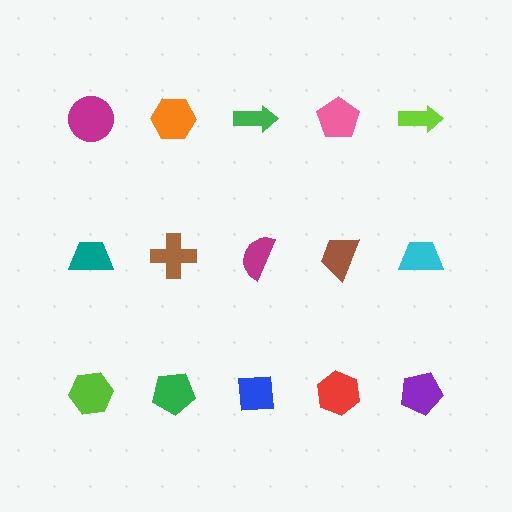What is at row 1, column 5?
A lime arrow.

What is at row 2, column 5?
A cyan trapezoid.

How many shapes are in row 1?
5 shapes.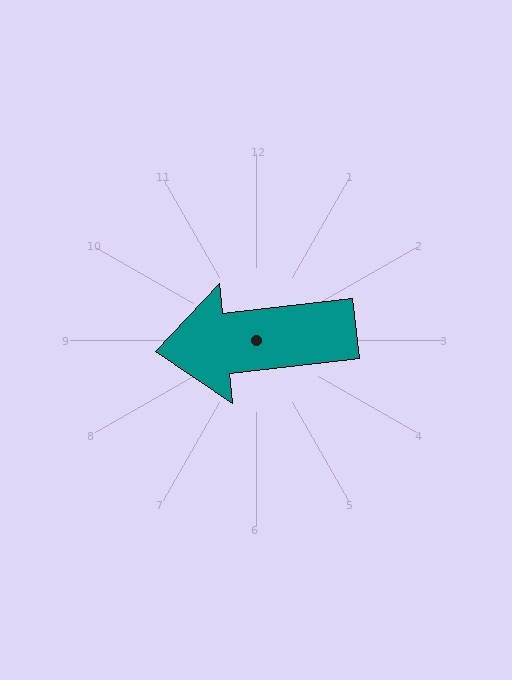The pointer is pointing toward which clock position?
Roughly 9 o'clock.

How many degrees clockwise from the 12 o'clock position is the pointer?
Approximately 264 degrees.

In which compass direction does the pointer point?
West.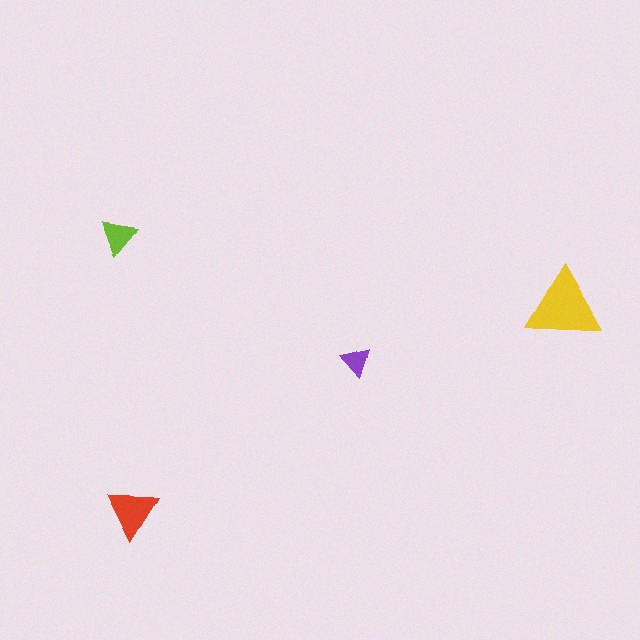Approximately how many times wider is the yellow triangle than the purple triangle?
About 2.5 times wider.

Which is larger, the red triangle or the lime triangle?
The red one.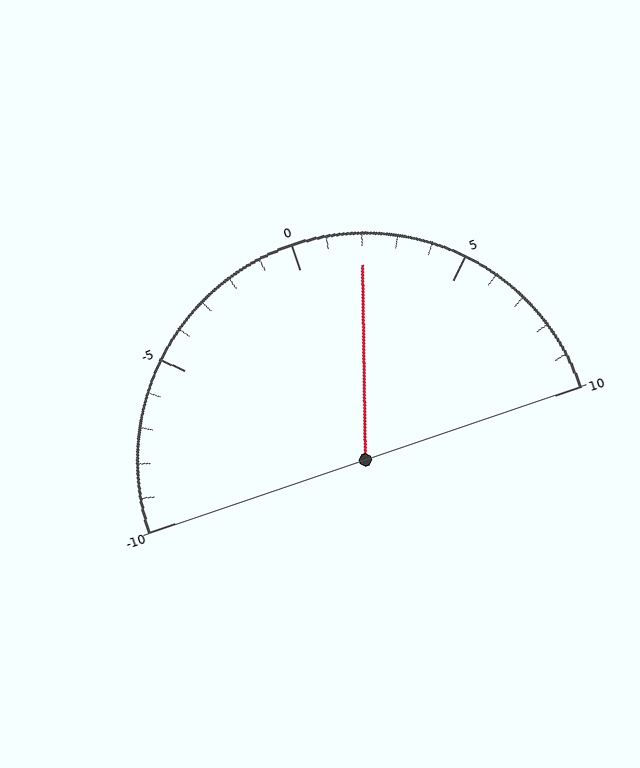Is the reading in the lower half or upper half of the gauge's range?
The reading is in the upper half of the range (-10 to 10).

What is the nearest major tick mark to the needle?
The nearest major tick mark is 0.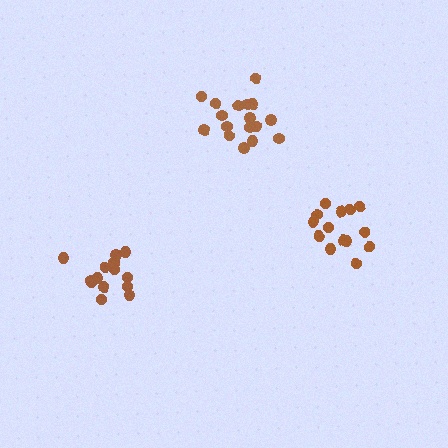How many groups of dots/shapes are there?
There are 3 groups.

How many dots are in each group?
Group 1: 14 dots, Group 2: 17 dots, Group 3: 14 dots (45 total).